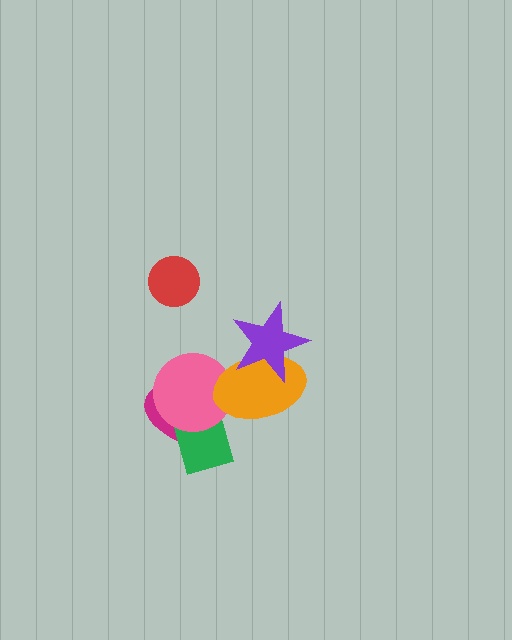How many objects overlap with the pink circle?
3 objects overlap with the pink circle.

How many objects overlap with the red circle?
0 objects overlap with the red circle.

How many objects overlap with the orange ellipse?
2 objects overlap with the orange ellipse.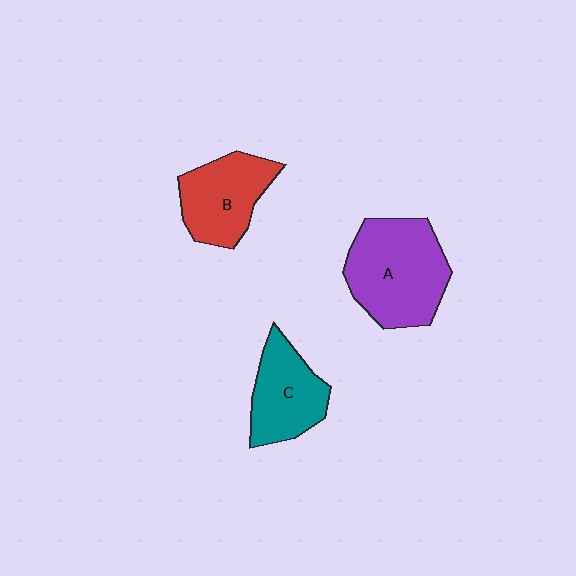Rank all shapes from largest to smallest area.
From largest to smallest: A (purple), B (red), C (teal).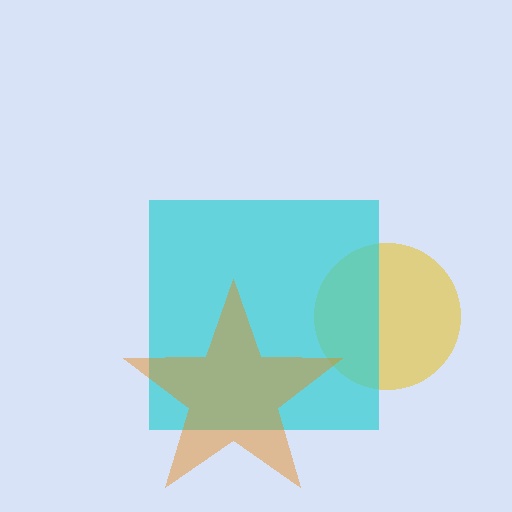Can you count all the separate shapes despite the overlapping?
Yes, there are 3 separate shapes.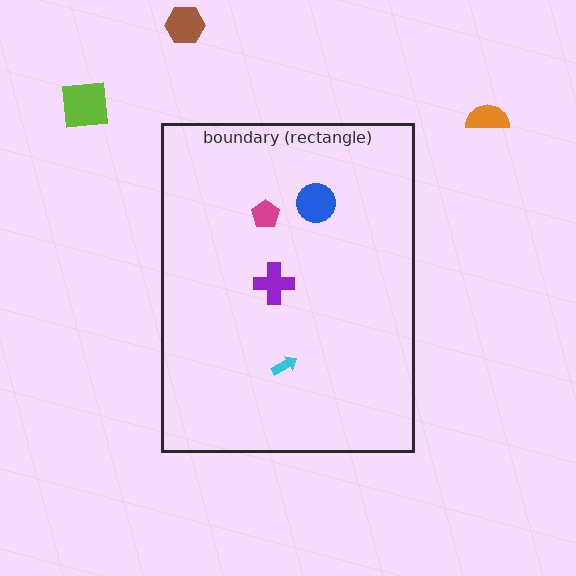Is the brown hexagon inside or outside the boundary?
Outside.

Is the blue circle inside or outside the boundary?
Inside.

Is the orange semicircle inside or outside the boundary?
Outside.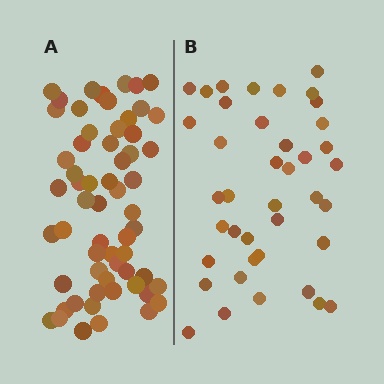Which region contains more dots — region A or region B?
Region A (the left region) has more dots.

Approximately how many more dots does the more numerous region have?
Region A has approximately 20 more dots than region B.